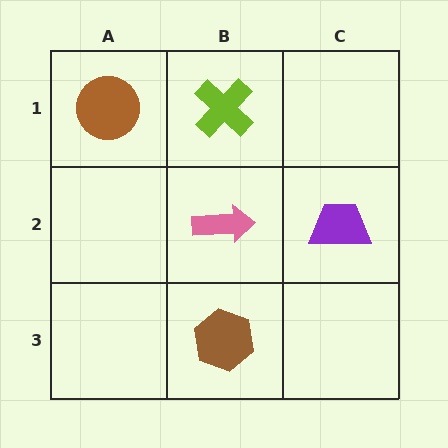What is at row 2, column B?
A pink arrow.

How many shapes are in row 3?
1 shape.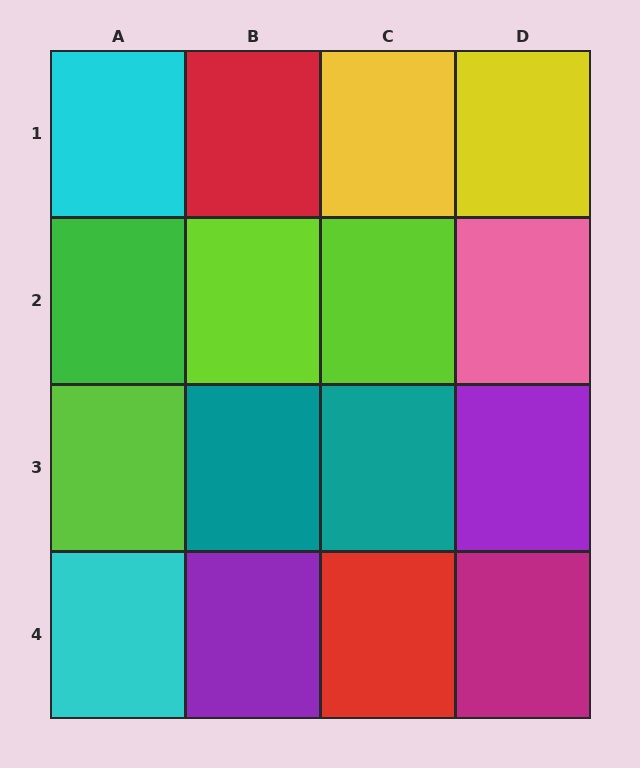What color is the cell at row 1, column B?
Red.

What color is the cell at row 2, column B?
Lime.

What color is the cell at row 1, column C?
Yellow.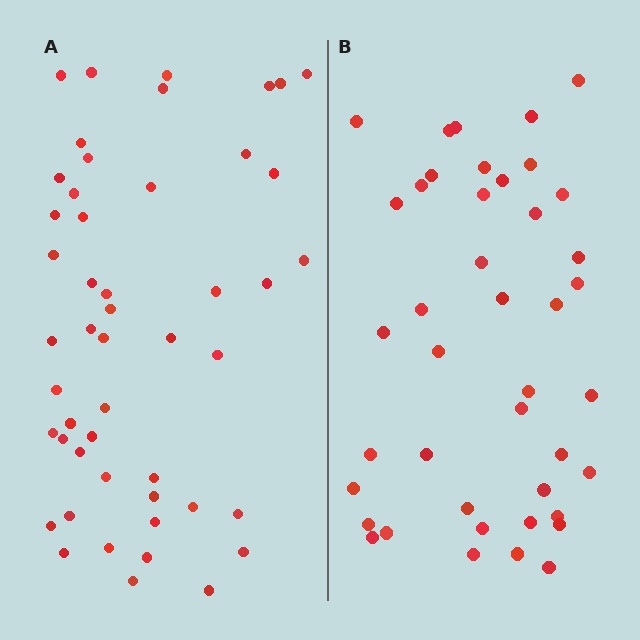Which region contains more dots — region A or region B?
Region A (the left region) has more dots.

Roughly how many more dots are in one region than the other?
Region A has roughly 8 or so more dots than region B.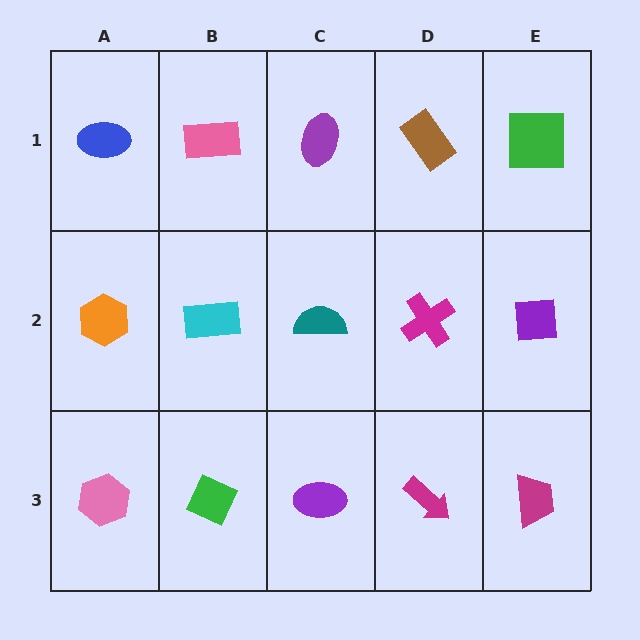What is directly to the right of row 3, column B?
A purple ellipse.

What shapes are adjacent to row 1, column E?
A purple square (row 2, column E), a brown rectangle (row 1, column D).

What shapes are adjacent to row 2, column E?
A green square (row 1, column E), a magenta trapezoid (row 3, column E), a magenta cross (row 2, column D).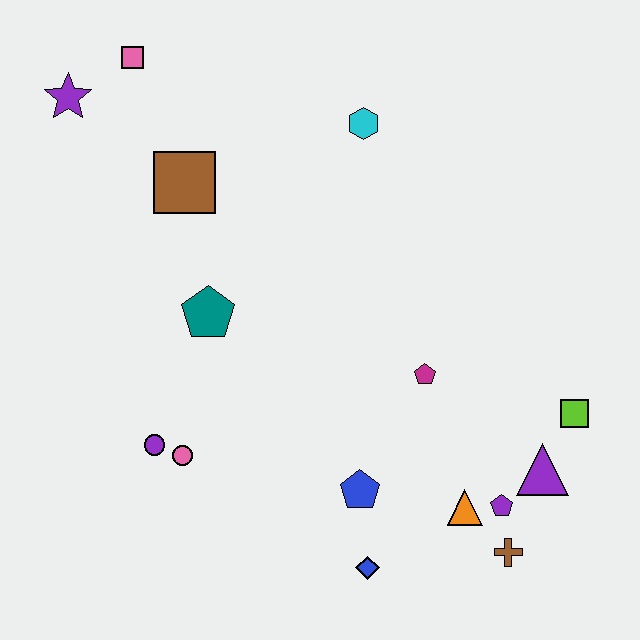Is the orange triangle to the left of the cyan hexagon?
No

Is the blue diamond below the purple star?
Yes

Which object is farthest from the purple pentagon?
The purple star is farthest from the purple pentagon.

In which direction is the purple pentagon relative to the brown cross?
The purple pentagon is above the brown cross.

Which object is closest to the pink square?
The purple star is closest to the pink square.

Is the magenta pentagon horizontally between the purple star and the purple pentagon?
Yes